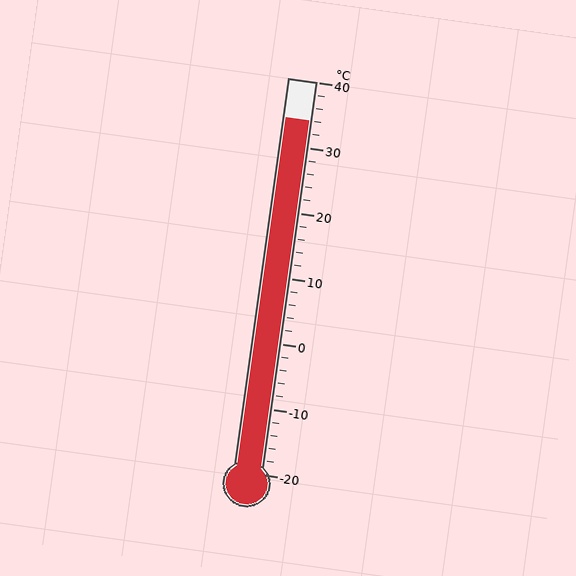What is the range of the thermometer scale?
The thermometer scale ranges from -20°C to 40°C.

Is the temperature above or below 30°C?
The temperature is above 30°C.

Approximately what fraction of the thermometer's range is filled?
The thermometer is filled to approximately 90% of its range.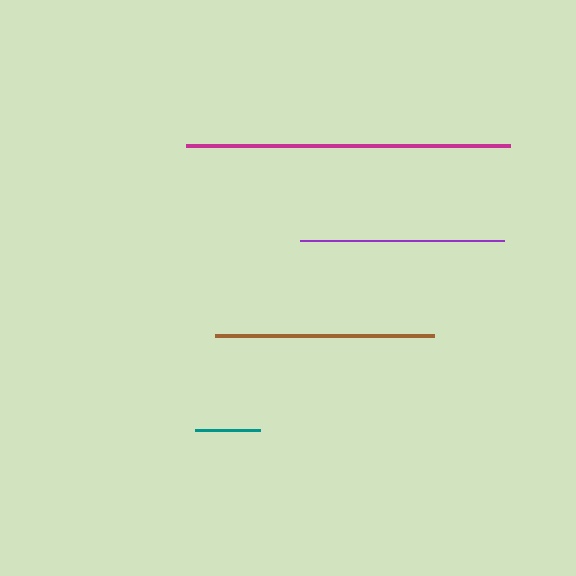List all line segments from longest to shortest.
From longest to shortest: magenta, brown, purple, teal.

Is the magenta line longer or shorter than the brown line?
The magenta line is longer than the brown line.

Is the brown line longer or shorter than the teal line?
The brown line is longer than the teal line.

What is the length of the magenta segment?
The magenta segment is approximately 325 pixels long.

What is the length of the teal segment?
The teal segment is approximately 65 pixels long.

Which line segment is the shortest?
The teal line is the shortest at approximately 65 pixels.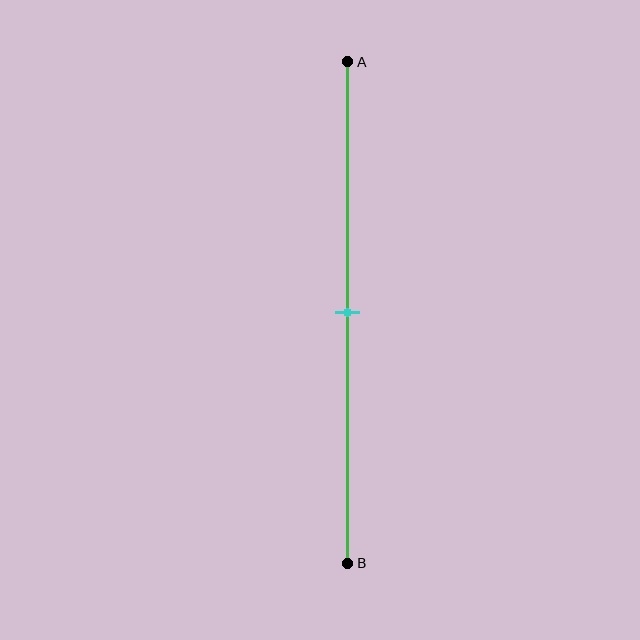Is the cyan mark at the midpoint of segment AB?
Yes, the mark is approximately at the midpoint.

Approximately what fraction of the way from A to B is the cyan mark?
The cyan mark is approximately 50% of the way from A to B.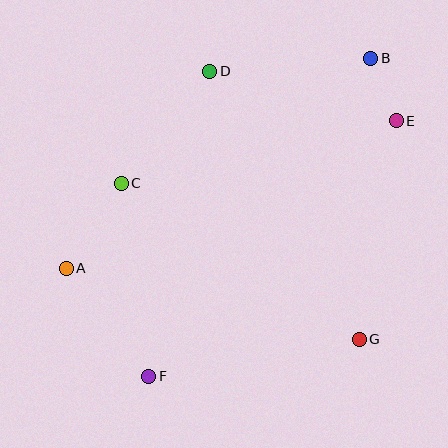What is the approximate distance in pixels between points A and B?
The distance between A and B is approximately 370 pixels.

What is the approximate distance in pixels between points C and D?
The distance between C and D is approximately 143 pixels.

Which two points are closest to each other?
Points B and E are closest to each other.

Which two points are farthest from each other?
Points B and F are farthest from each other.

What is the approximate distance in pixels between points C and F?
The distance between C and F is approximately 195 pixels.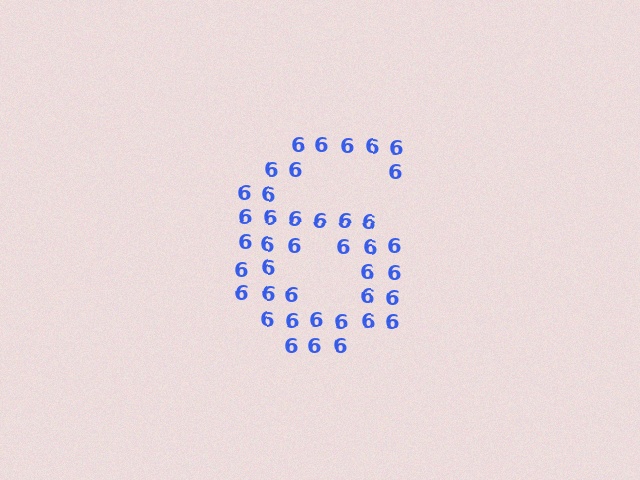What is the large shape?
The large shape is the digit 6.